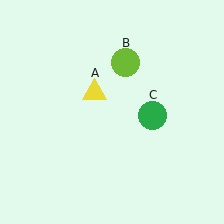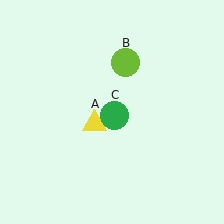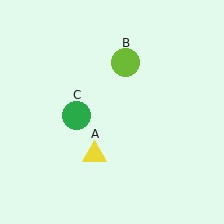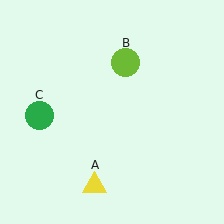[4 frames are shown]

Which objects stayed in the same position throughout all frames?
Lime circle (object B) remained stationary.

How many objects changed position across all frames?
2 objects changed position: yellow triangle (object A), green circle (object C).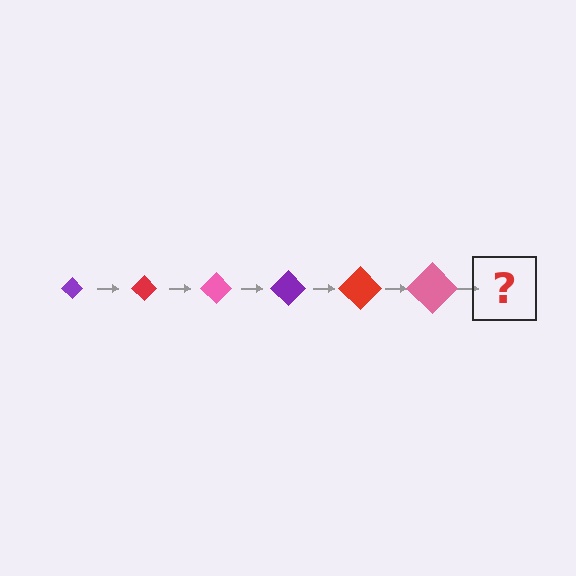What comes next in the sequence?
The next element should be a purple diamond, larger than the previous one.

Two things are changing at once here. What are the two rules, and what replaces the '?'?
The two rules are that the diamond grows larger each step and the color cycles through purple, red, and pink. The '?' should be a purple diamond, larger than the previous one.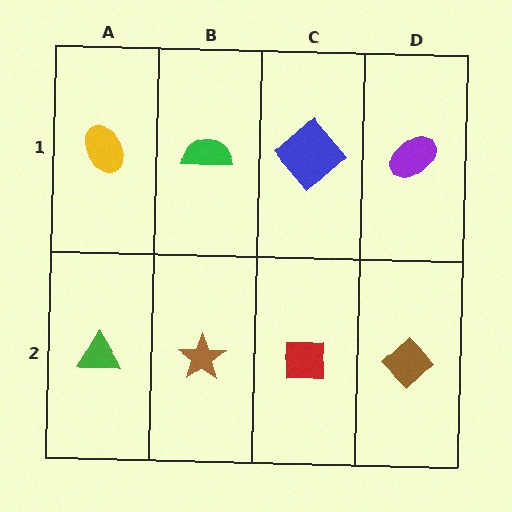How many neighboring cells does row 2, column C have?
3.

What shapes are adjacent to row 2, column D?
A purple ellipse (row 1, column D), a red square (row 2, column C).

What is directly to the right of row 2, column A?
A brown star.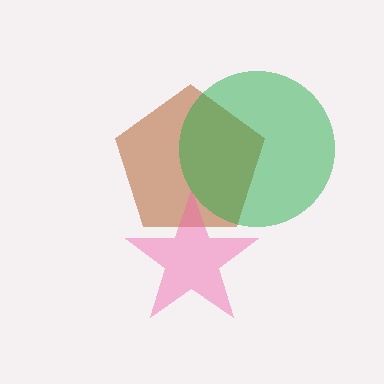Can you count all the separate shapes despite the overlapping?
Yes, there are 3 separate shapes.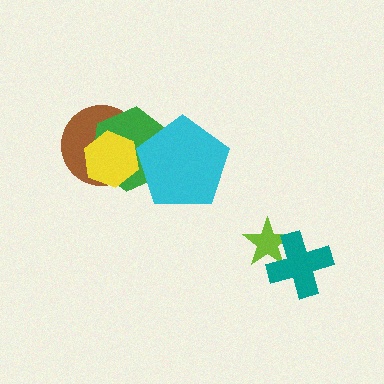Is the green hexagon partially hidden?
Yes, it is partially covered by another shape.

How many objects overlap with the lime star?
1 object overlaps with the lime star.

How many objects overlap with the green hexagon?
3 objects overlap with the green hexagon.